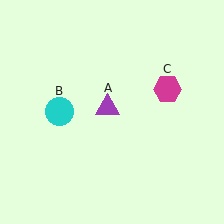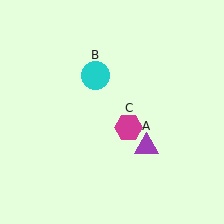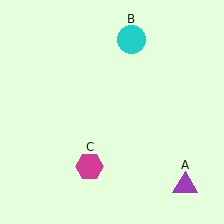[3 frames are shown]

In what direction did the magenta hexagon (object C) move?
The magenta hexagon (object C) moved down and to the left.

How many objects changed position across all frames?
3 objects changed position: purple triangle (object A), cyan circle (object B), magenta hexagon (object C).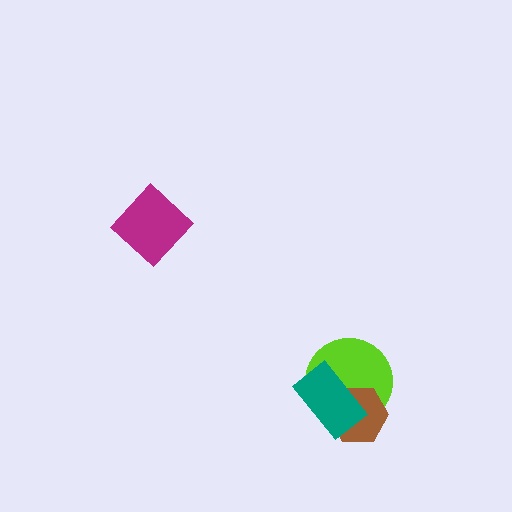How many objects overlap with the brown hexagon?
2 objects overlap with the brown hexagon.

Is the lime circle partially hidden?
Yes, it is partially covered by another shape.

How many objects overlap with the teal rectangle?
2 objects overlap with the teal rectangle.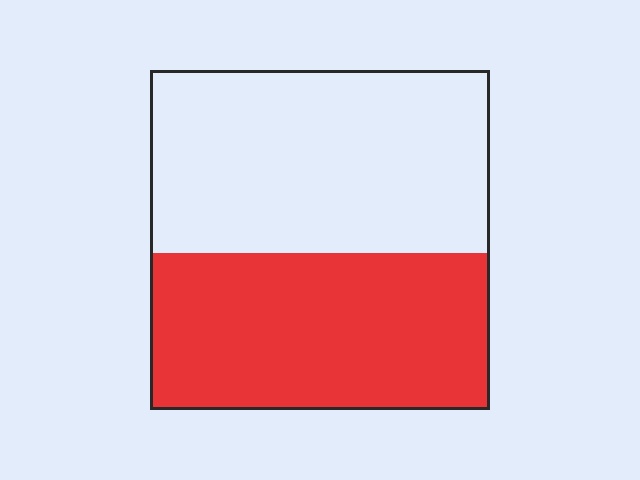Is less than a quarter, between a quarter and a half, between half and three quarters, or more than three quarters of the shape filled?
Between a quarter and a half.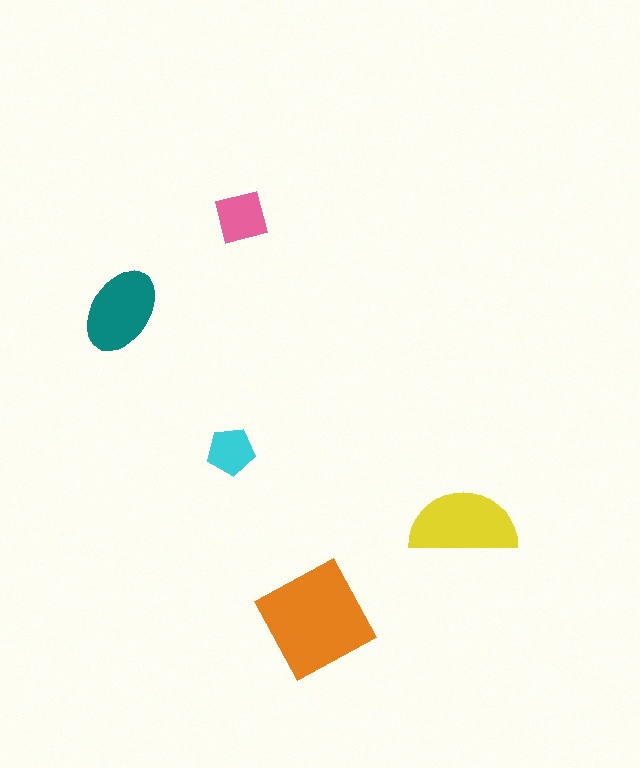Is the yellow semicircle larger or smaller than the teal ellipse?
Larger.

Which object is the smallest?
The cyan pentagon.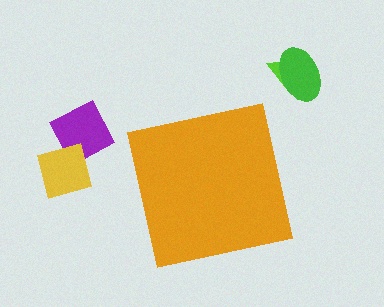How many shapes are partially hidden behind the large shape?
0 shapes are partially hidden.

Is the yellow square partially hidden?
No, the yellow square is fully visible.